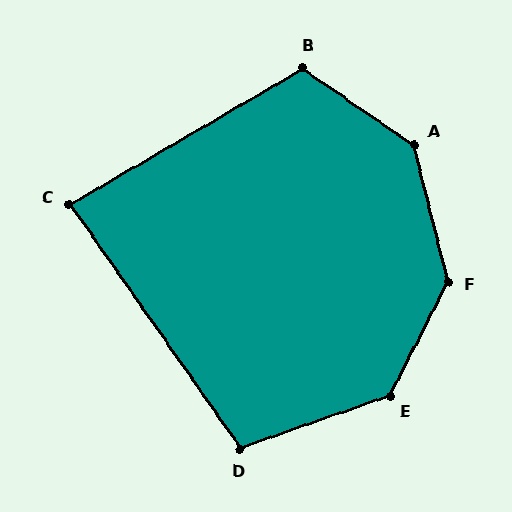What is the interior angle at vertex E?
Approximately 136 degrees (obtuse).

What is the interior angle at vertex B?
Approximately 115 degrees (obtuse).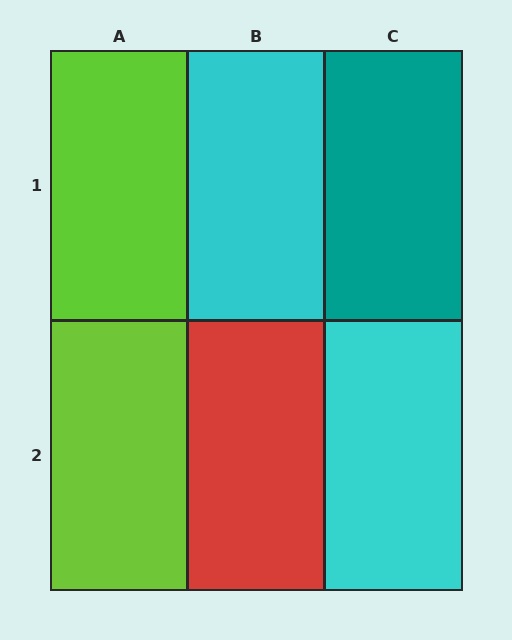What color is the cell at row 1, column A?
Lime.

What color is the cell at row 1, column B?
Cyan.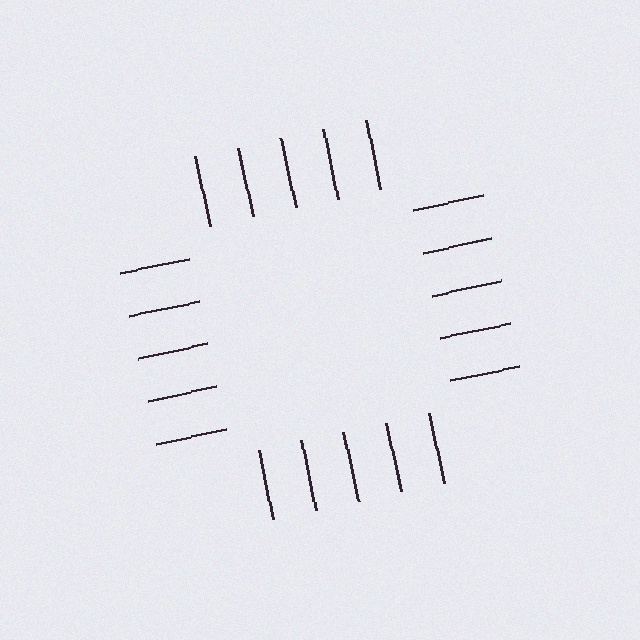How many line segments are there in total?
20 — 5 along each of the 4 edges.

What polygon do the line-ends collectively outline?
An illusory square — the line segments terminate on its edges but no continuous stroke is drawn.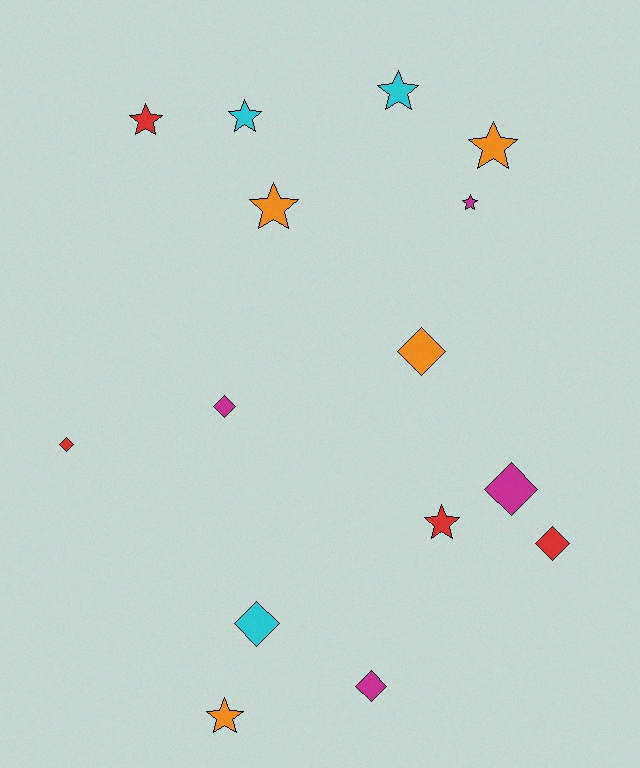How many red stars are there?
There are 2 red stars.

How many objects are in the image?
There are 15 objects.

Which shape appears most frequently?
Star, with 8 objects.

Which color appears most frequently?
Red, with 4 objects.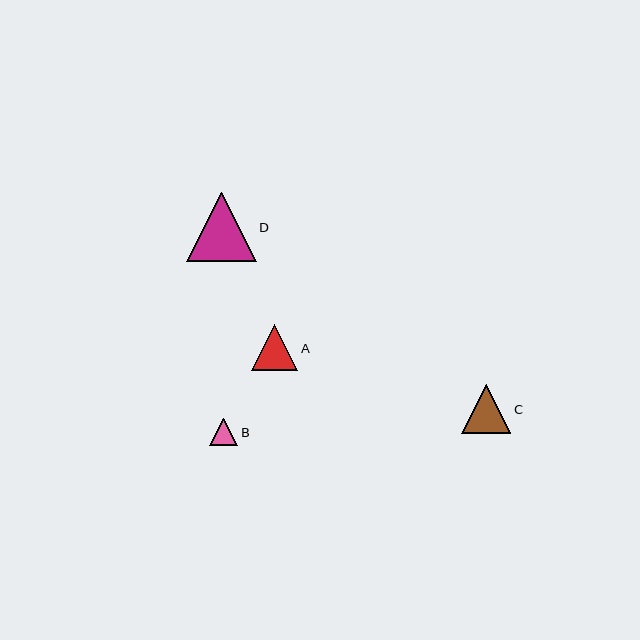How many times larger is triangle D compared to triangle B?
Triangle D is approximately 2.5 times the size of triangle B.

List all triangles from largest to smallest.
From largest to smallest: D, C, A, B.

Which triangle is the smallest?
Triangle B is the smallest with a size of approximately 28 pixels.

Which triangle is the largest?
Triangle D is the largest with a size of approximately 69 pixels.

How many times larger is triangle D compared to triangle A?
Triangle D is approximately 1.5 times the size of triangle A.